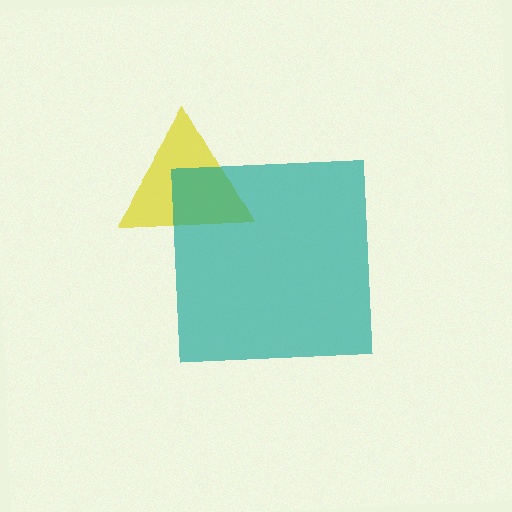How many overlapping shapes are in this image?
There are 2 overlapping shapes in the image.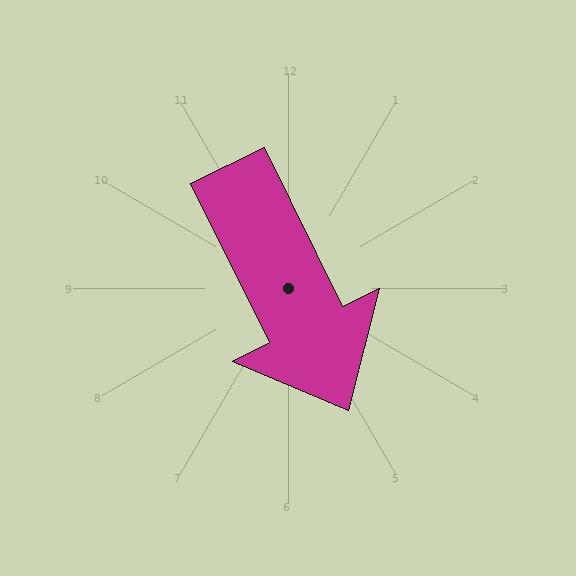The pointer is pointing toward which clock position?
Roughly 5 o'clock.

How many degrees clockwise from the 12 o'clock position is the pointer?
Approximately 154 degrees.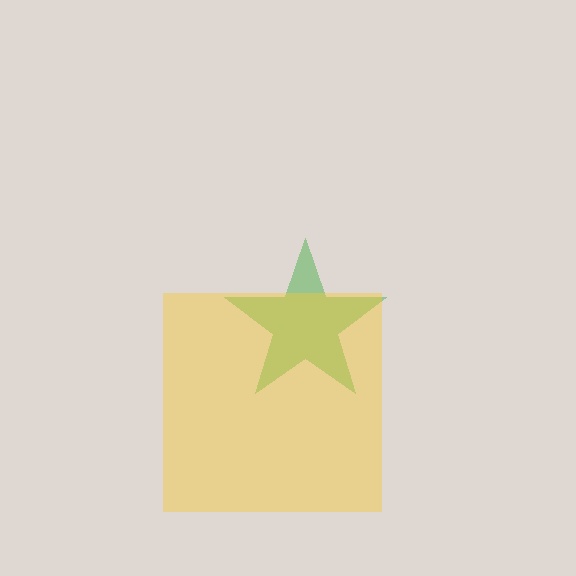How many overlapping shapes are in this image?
There are 2 overlapping shapes in the image.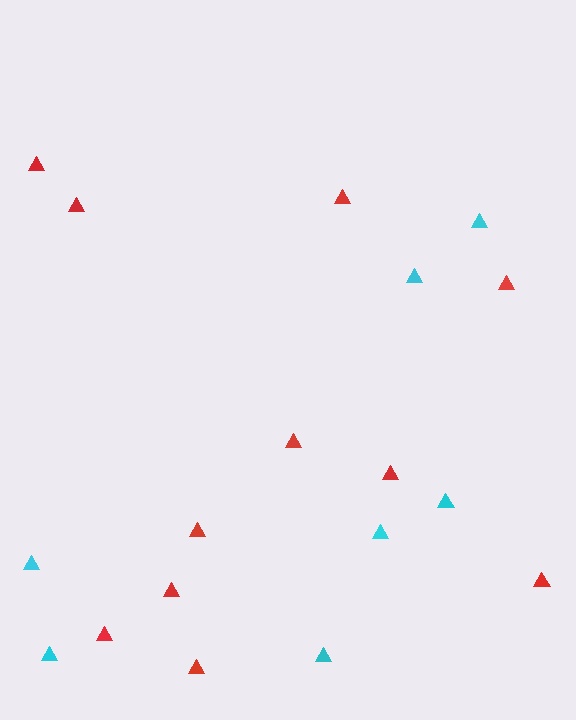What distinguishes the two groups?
There are 2 groups: one group of red triangles (11) and one group of cyan triangles (7).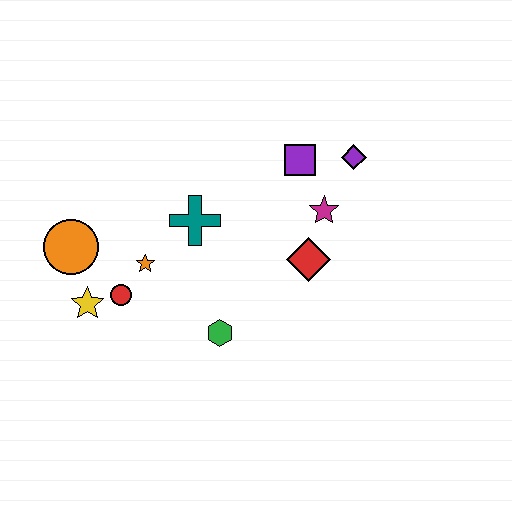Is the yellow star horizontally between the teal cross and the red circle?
No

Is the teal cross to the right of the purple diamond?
No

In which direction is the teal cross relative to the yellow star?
The teal cross is to the right of the yellow star.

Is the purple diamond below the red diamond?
No